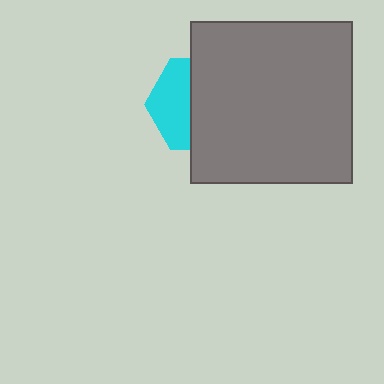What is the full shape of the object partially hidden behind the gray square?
The partially hidden object is a cyan hexagon.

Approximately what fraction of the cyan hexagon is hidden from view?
Roughly 59% of the cyan hexagon is hidden behind the gray square.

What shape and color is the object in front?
The object in front is a gray square.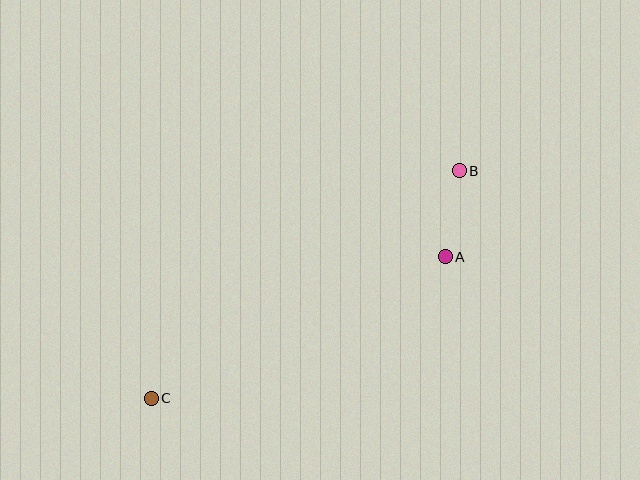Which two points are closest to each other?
Points A and B are closest to each other.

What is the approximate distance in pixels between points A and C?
The distance between A and C is approximately 326 pixels.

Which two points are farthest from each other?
Points B and C are farthest from each other.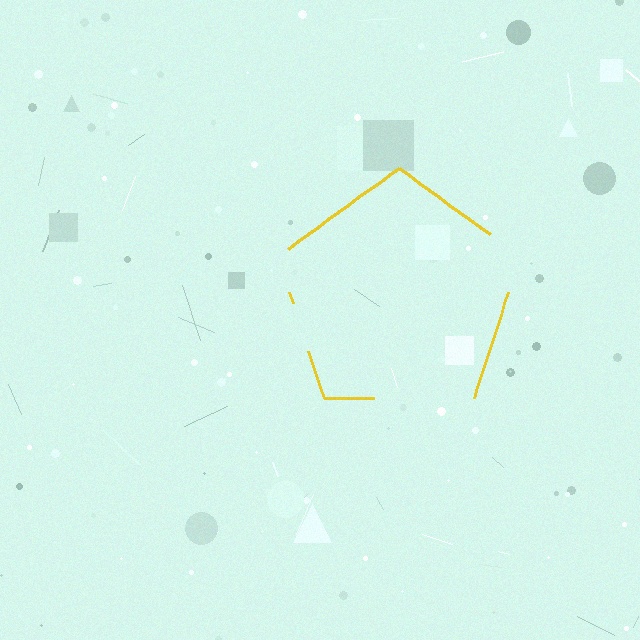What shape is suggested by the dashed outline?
The dashed outline suggests a pentagon.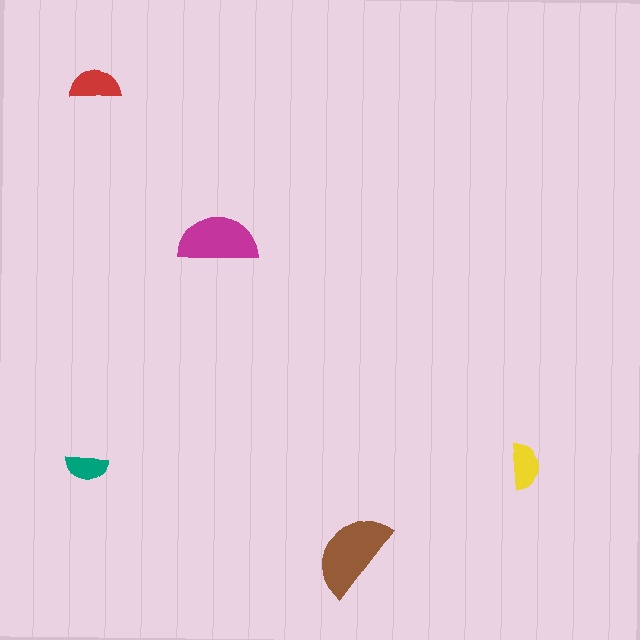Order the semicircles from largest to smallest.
the brown one, the magenta one, the red one, the yellow one, the teal one.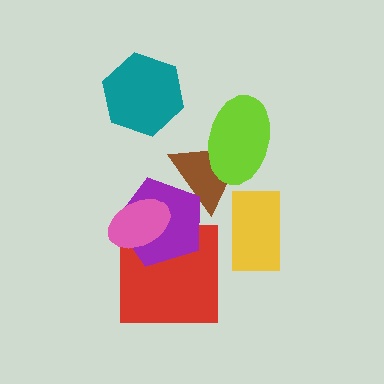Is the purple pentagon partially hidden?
Yes, it is partially covered by another shape.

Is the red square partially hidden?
Yes, it is partially covered by another shape.